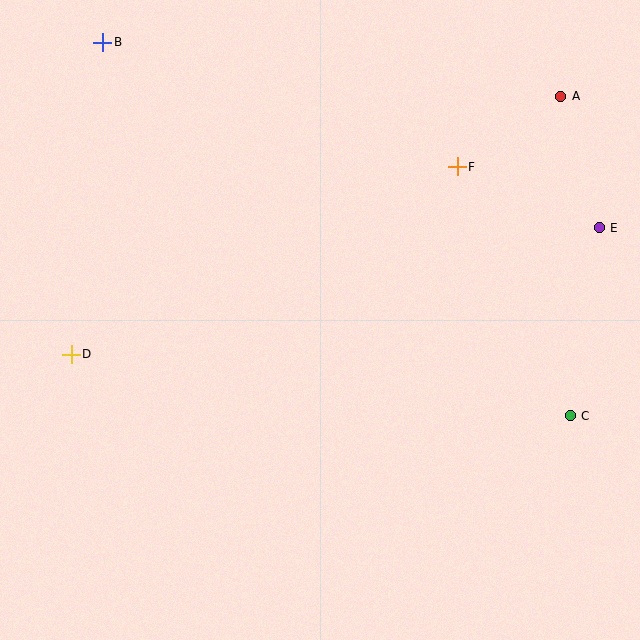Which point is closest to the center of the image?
Point F at (457, 167) is closest to the center.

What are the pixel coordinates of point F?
Point F is at (457, 167).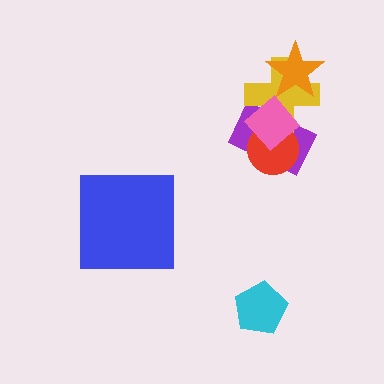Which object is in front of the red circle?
The pink diamond is in front of the red circle.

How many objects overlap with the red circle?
3 objects overlap with the red circle.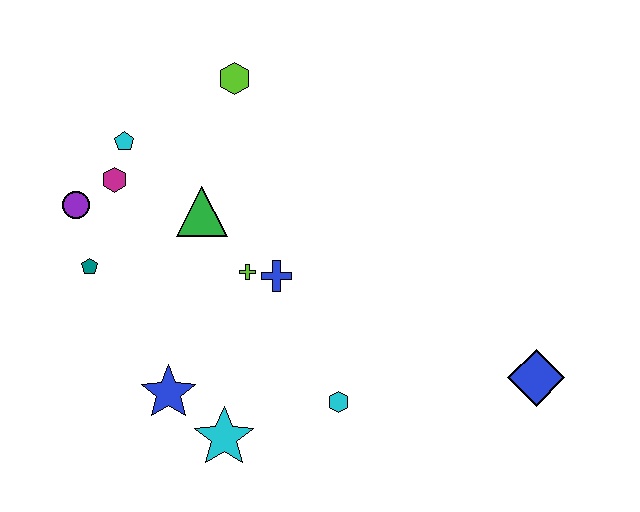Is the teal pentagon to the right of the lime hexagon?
No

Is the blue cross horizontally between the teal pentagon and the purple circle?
No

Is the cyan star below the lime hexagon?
Yes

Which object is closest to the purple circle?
The magenta hexagon is closest to the purple circle.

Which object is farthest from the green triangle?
The blue diamond is farthest from the green triangle.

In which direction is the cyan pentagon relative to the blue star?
The cyan pentagon is above the blue star.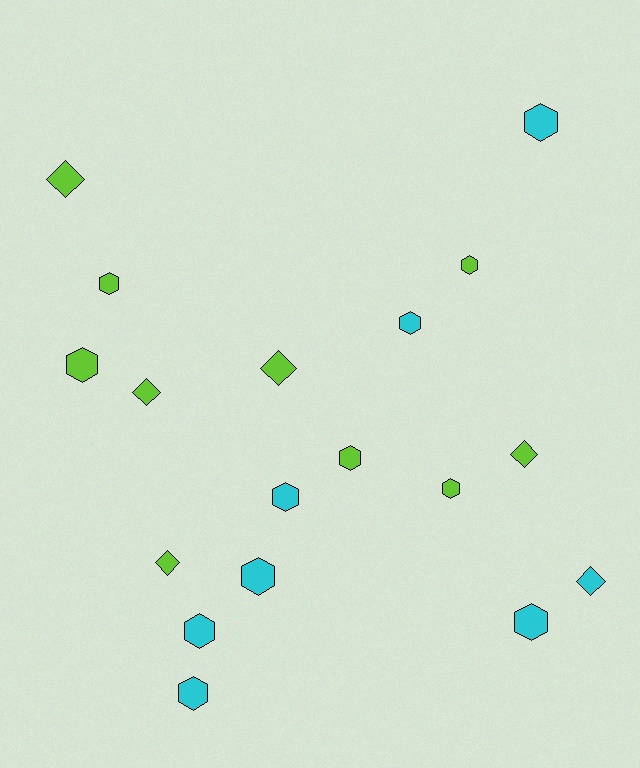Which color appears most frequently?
Lime, with 10 objects.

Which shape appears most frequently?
Hexagon, with 12 objects.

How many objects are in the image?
There are 18 objects.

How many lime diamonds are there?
There are 5 lime diamonds.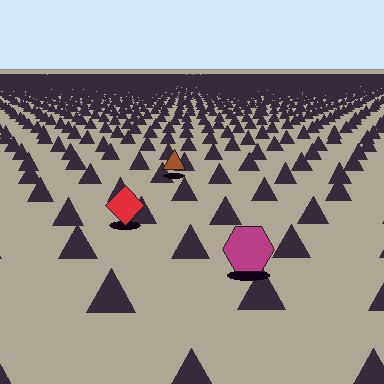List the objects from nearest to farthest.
From nearest to farthest: the magenta hexagon, the red diamond, the brown triangle.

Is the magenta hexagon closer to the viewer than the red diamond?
Yes. The magenta hexagon is closer — you can tell from the texture gradient: the ground texture is coarser near it.